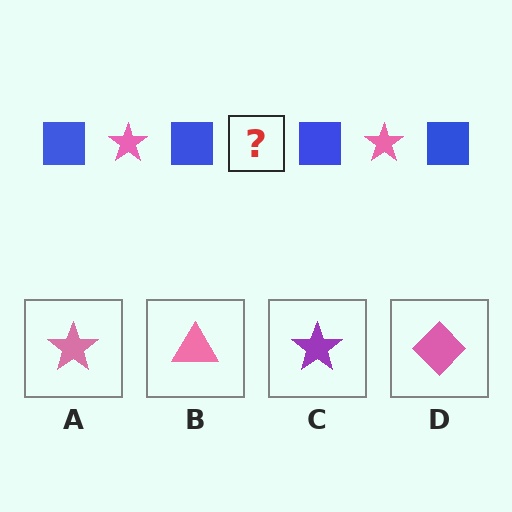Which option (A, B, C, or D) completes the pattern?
A.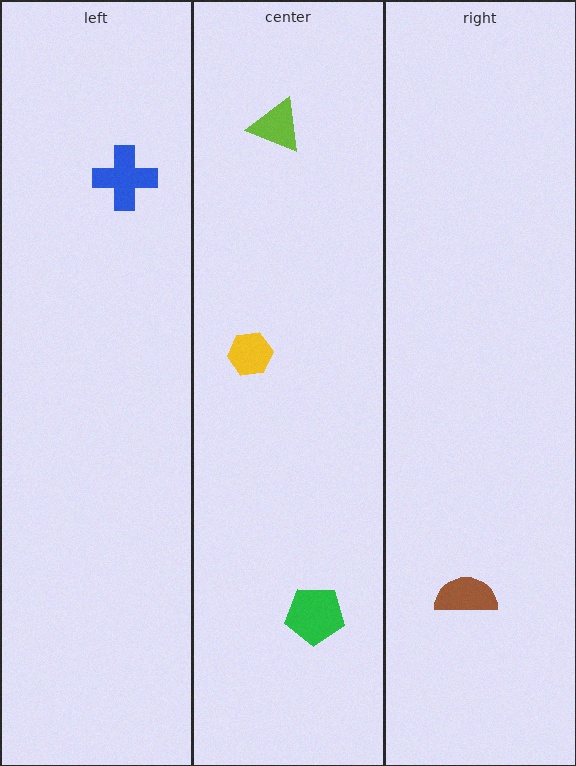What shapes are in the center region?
The yellow hexagon, the green pentagon, the lime triangle.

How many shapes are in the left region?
1.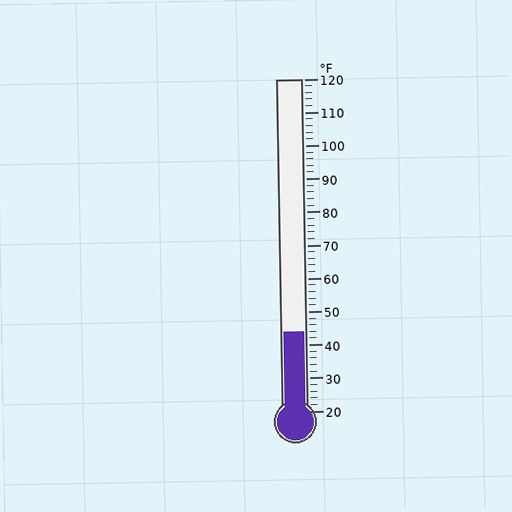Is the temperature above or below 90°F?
The temperature is below 90°F.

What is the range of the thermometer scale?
The thermometer scale ranges from 20°F to 120°F.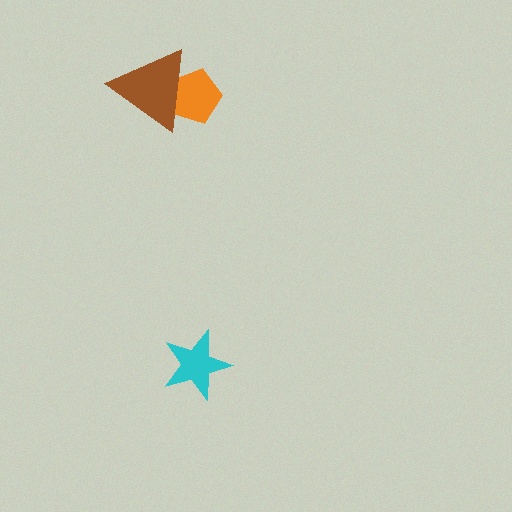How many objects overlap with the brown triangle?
1 object overlaps with the brown triangle.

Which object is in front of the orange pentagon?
The brown triangle is in front of the orange pentagon.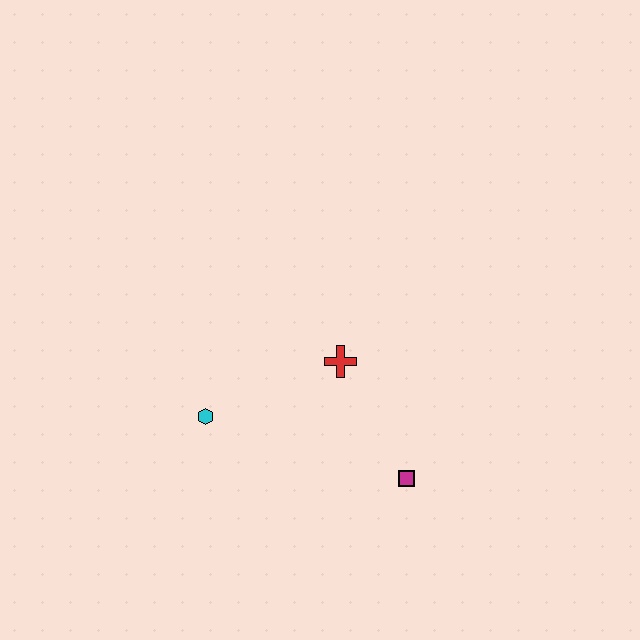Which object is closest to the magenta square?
The red cross is closest to the magenta square.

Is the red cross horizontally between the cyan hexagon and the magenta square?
Yes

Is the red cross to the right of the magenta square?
No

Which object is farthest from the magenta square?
The cyan hexagon is farthest from the magenta square.